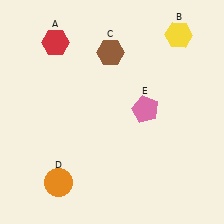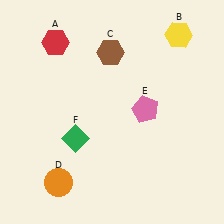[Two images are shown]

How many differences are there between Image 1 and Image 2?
There is 1 difference between the two images.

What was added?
A green diamond (F) was added in Image 2.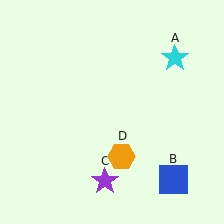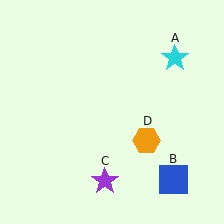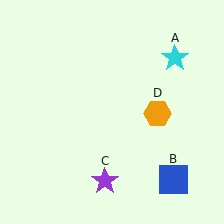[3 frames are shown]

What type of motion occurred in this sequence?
The orange hexagon (object D) rotated counterclockwise around the center of the scene.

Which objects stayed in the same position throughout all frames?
Cyan star (object A) and blue square (object B) and purple star (object C) remained stationary.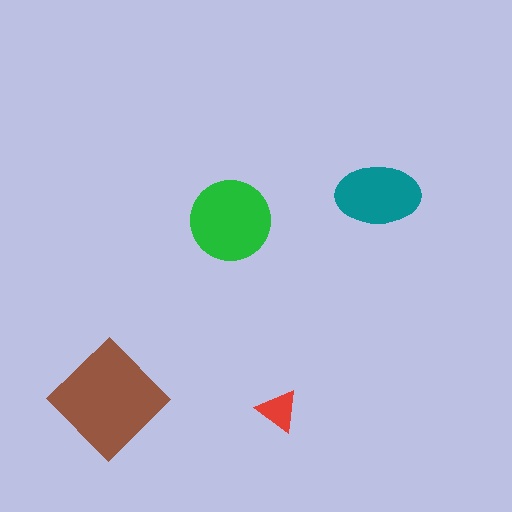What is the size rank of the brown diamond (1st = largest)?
1st.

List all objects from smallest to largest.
The red triangle, the teal ellipse, the green circle, the brown diamond.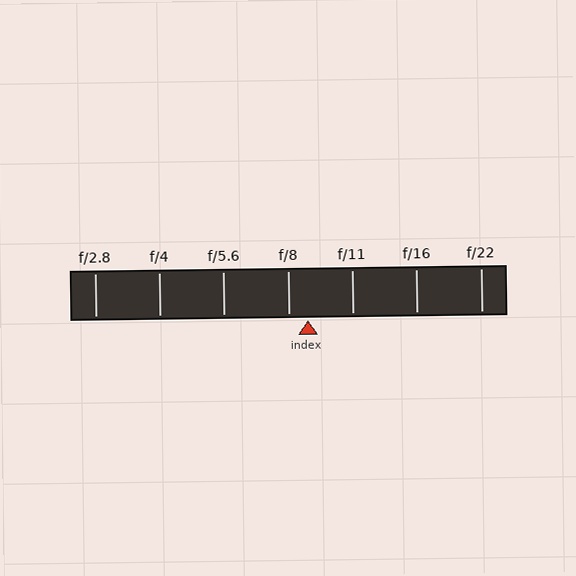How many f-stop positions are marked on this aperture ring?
There are 7 f-stop positions marked.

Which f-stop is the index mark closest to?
The index mark is closest to f/8.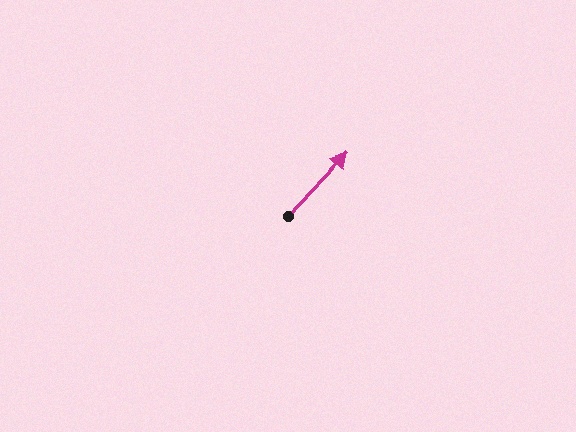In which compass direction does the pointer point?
Northeast.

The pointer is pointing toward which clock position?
Roughly 1 o'clock.